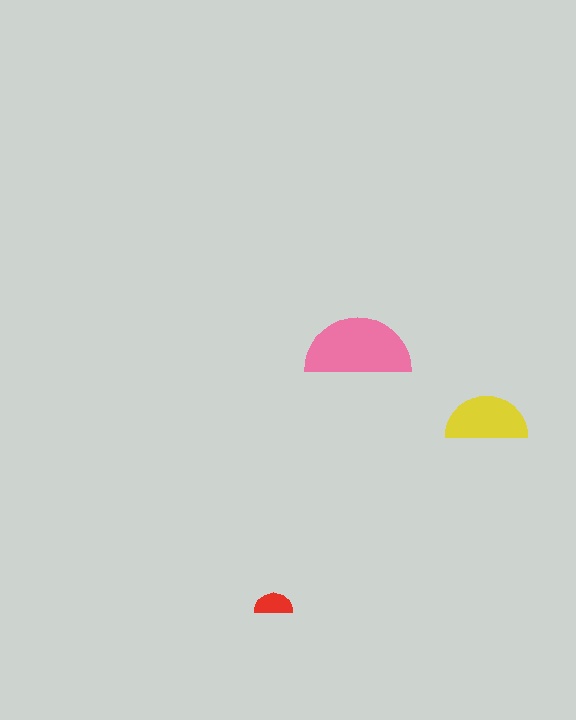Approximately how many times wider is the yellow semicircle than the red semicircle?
About 2 times wider.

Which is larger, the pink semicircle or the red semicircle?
The pink one.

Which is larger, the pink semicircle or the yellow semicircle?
The pink one.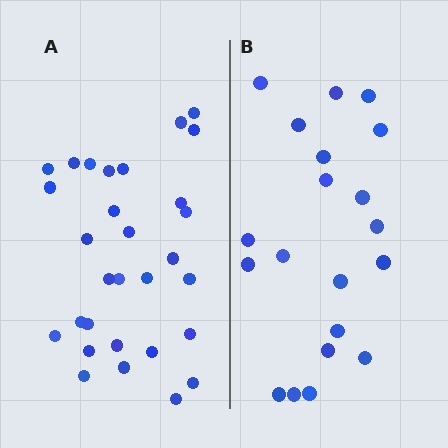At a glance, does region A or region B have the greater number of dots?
Region A (the left region) has more dots.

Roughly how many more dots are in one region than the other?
Region A has roughly 10 or so more dots than region B.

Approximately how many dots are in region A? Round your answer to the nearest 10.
About 30 dots.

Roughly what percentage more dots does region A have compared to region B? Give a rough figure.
About 50% more.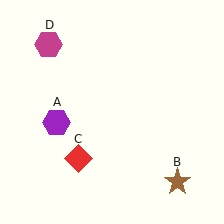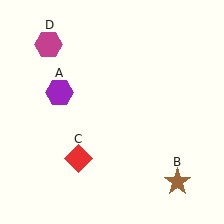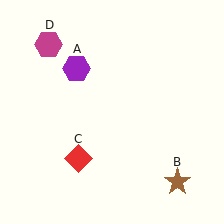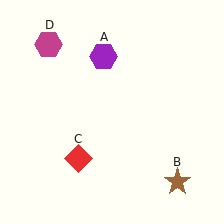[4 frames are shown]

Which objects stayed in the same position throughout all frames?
Brown star (object B) and red diamond (object C) and magenta hexagon (object D) remained stationary.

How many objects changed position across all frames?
1 object changed position: purple hexagon (object A).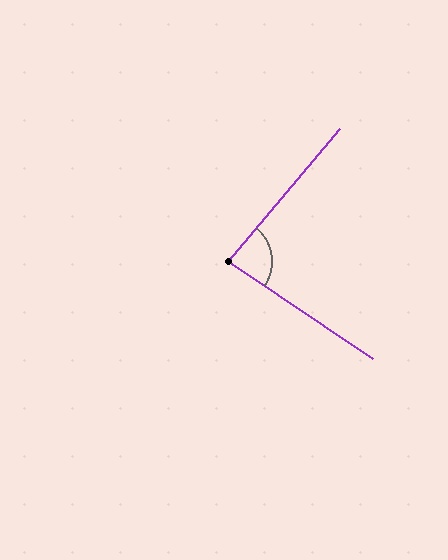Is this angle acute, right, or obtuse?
It is acute.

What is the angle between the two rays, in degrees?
Approximately 84 degrees.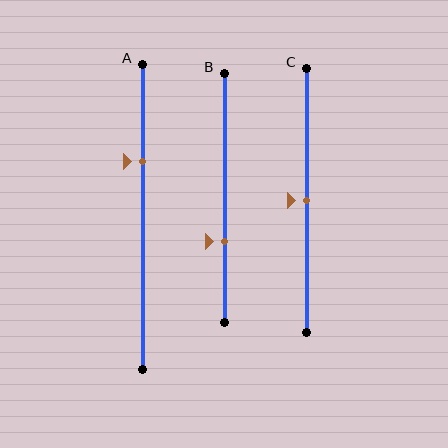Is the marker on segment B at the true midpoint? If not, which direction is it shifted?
No, the marker on segment B is shifted downward by about 17% of the segment length.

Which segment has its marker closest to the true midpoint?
Segment C has its marker closest to the true midpoint.